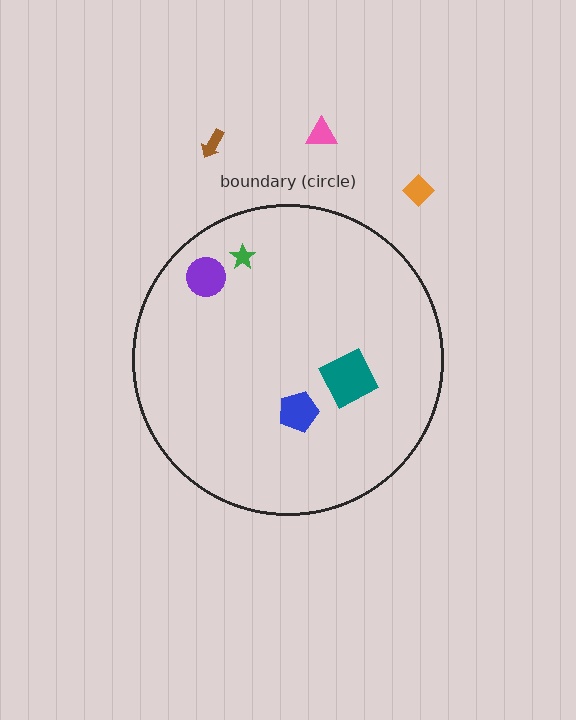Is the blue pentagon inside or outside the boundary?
Inside.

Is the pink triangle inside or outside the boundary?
Outside.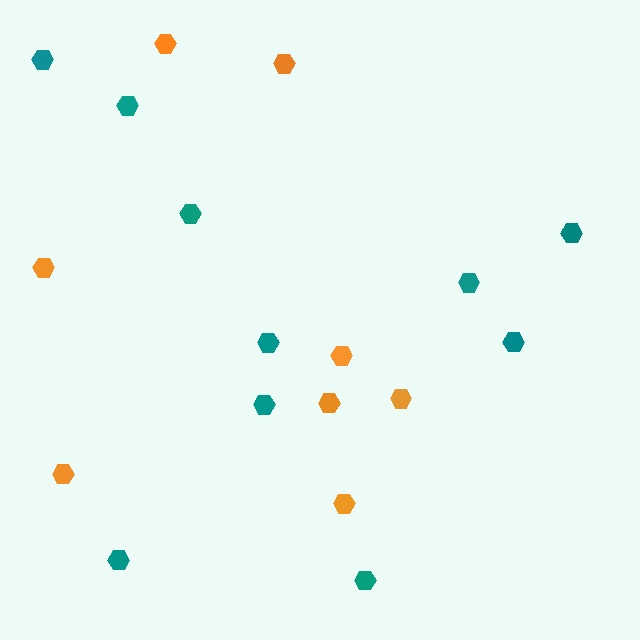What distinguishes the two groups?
There are 2 groups: one group of teal hexagons (10) and one group of orange hexagons (8).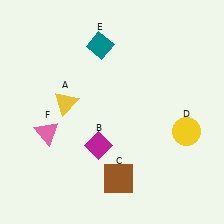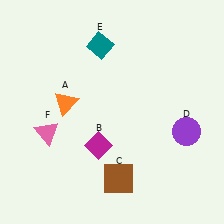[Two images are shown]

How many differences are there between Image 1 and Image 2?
There are 2 differences between the two images.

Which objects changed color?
A changed from yellow to orange. D changed from yellow to purple.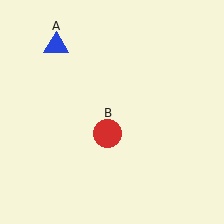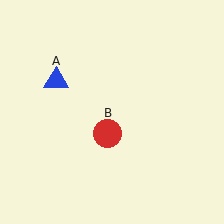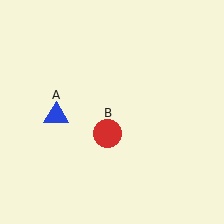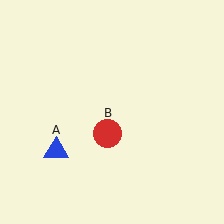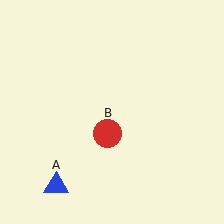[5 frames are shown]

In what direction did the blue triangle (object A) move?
The blue triangle (object A) moved down.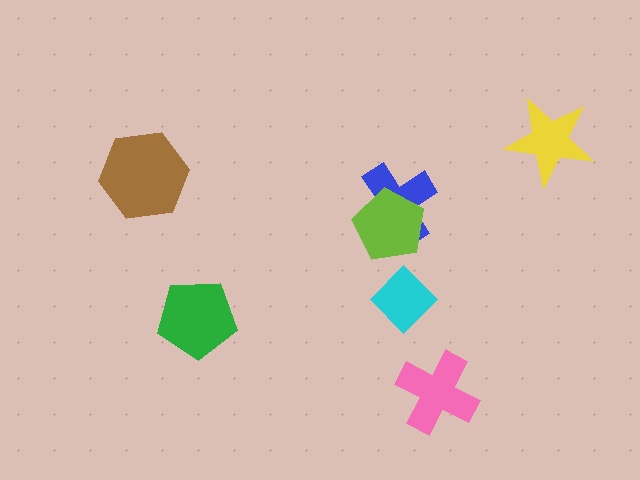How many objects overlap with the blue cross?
1 object overlaps with the blue cross.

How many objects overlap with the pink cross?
0 objects overlap with the pink cross.